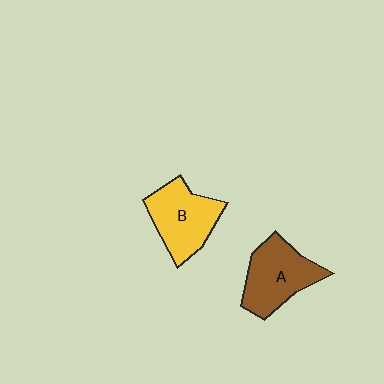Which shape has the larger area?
Shape A (brown).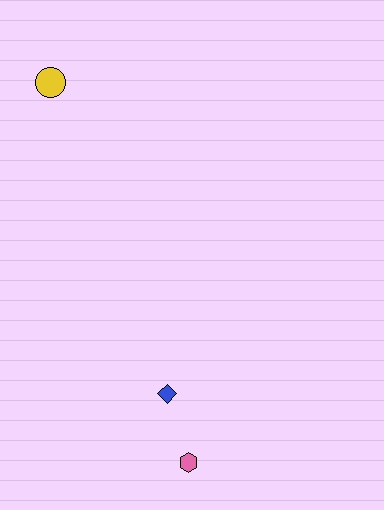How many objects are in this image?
There are 3 objects.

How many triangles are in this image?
There are no triangles.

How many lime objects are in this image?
There are no lime objects.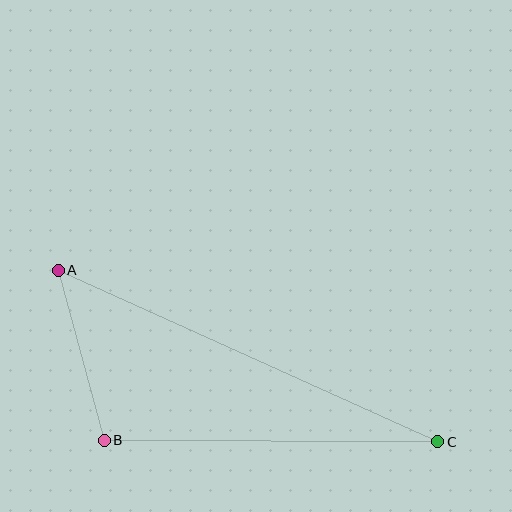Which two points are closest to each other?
Points A and B are closest to each other.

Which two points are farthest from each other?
Points A and C are farthest from each other.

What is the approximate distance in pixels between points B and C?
The distance between B and C is approximately 333 pixels.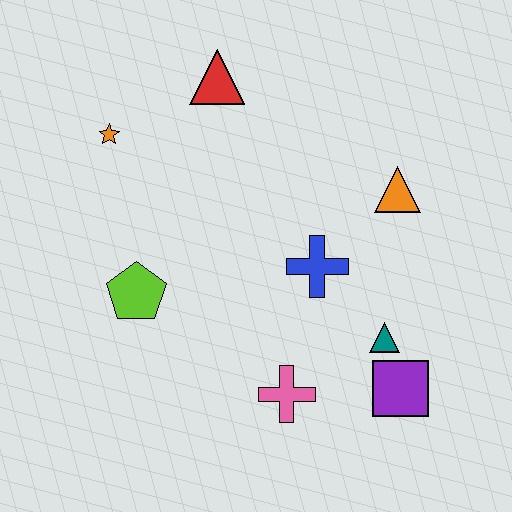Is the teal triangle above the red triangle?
No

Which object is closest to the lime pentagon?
The orange star is closest to the lime pentagon.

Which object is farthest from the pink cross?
The red triangle is farthest from the pink cross.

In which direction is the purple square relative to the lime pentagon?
The purple square is to the right of the lime pentagon.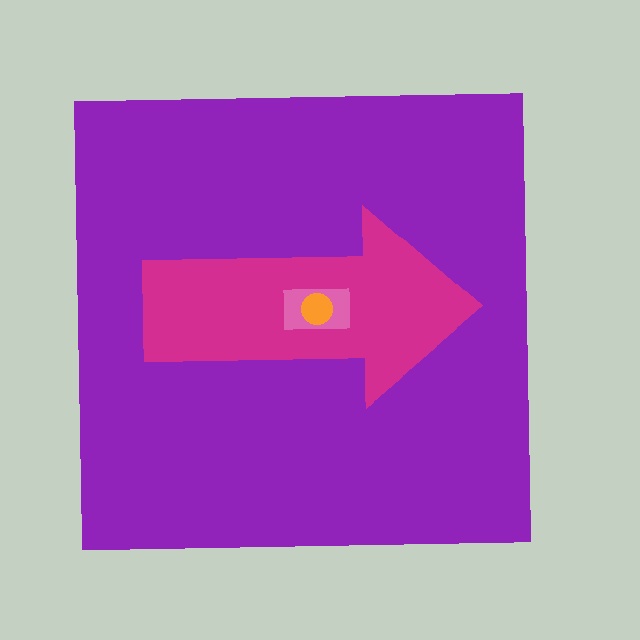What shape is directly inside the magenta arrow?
The pink rectangle.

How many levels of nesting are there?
4.